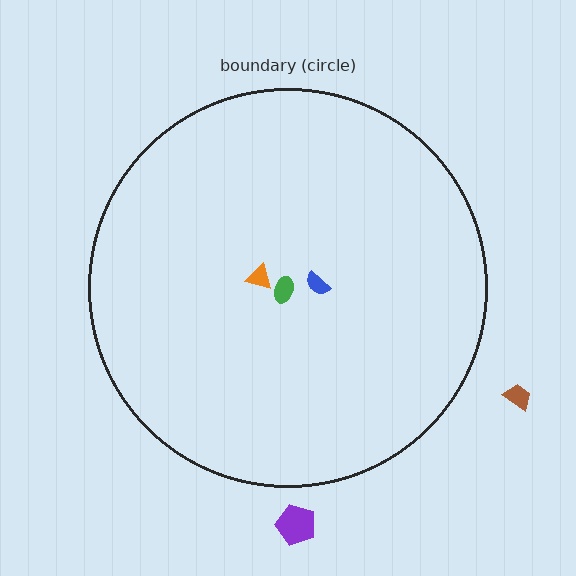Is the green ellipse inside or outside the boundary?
Inside.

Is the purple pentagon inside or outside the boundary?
Outside.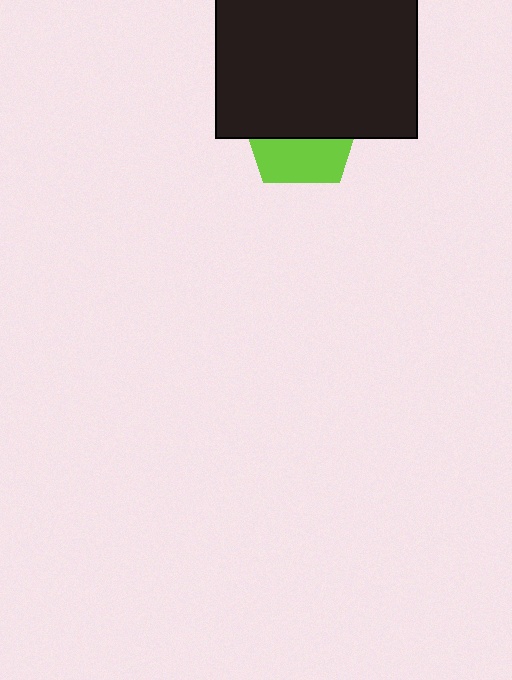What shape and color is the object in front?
The object in front is a black rectangle.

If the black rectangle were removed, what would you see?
You would see the complete lime pentagon.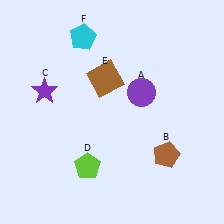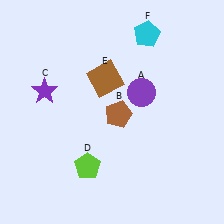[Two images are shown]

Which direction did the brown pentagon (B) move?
The brown pentagon (B) moved left.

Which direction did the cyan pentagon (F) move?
The cyan pentagon (F) moved right.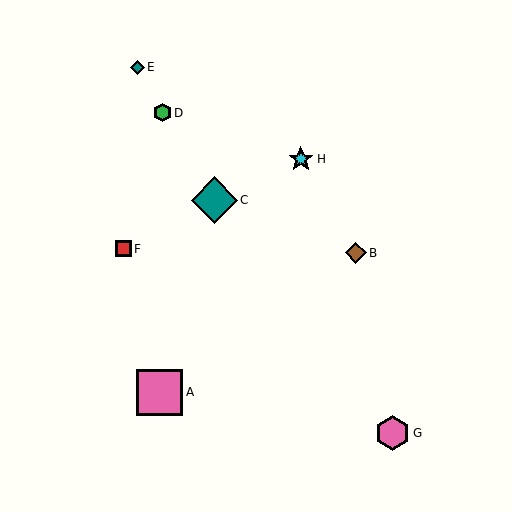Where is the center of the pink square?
The center of the pink square is at (159, 392).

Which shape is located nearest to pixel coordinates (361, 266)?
The brown diamond (labeled B) at (356, 253) is nearest to that location.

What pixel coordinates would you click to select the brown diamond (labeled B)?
Click at (356, 253) to select the brown diamond B.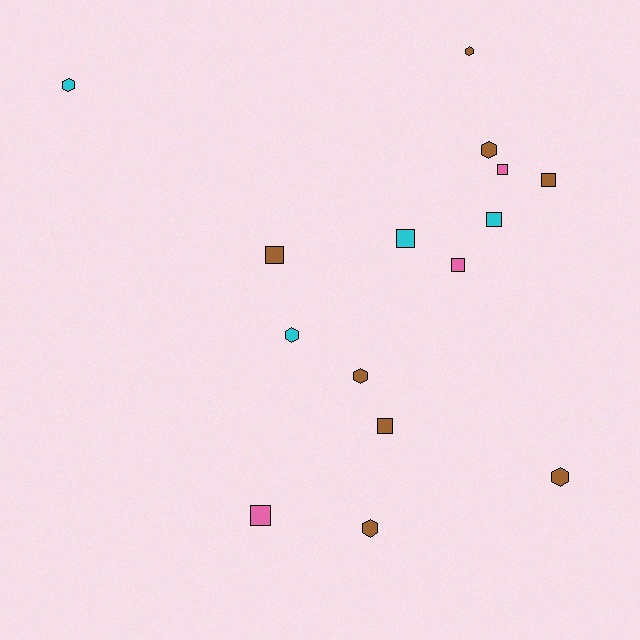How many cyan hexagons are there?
There are 2 cyan hexagons.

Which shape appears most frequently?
Square, with 8 objects.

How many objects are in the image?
There are 15 objects.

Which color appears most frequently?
Brown, with 8 objects.